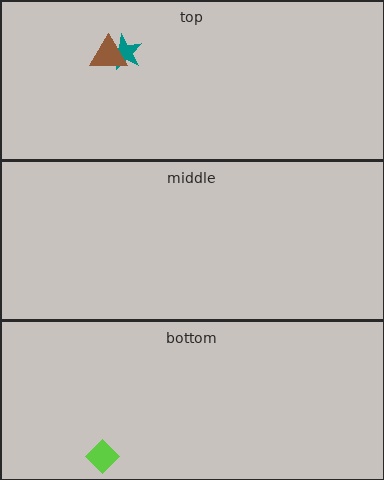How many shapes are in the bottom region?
1.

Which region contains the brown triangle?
The top region.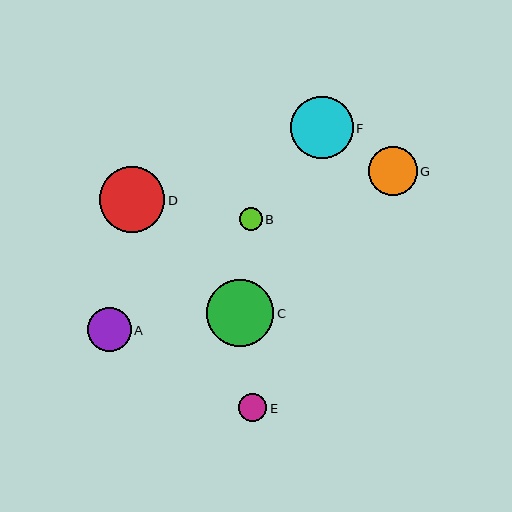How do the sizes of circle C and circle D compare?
Circle C and circle D are approximately the same size.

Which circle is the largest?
Circle C is the largest with a size of approximately 68 pixels.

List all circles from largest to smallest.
From largest to smallest: C, D, F, G, A, E, B.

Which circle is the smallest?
Circle B is the smallest with a size of approximately 22 pixels.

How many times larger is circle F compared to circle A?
Circle F is approximately 1.4 times the size of circle A.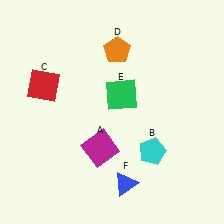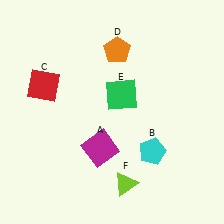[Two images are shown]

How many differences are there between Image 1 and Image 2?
There is 1 difference between the two images.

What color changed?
The triangle (F) changed from blue in Image 1 to lime in Image 2.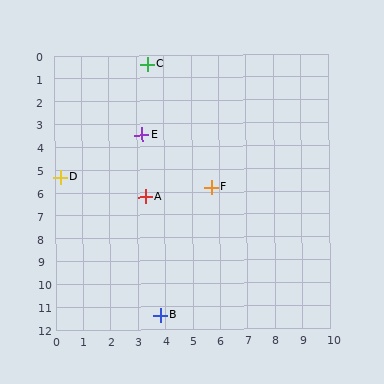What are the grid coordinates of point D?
Point D is at approximately (0.2, 5.3).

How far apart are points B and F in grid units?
Points B and F are about 5.9 grid units apart.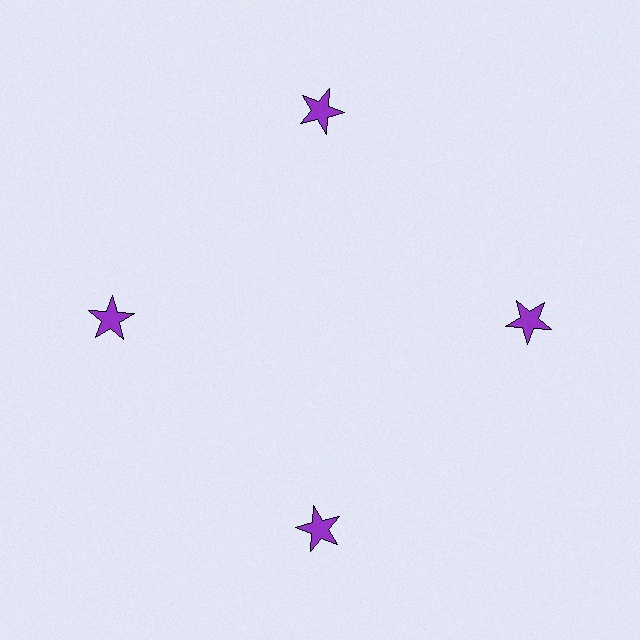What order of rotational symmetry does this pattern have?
This pattern has 4-fold rotational symmetry.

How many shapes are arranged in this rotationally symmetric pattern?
There are 4 shapes, arranged in 4 groups of 1.